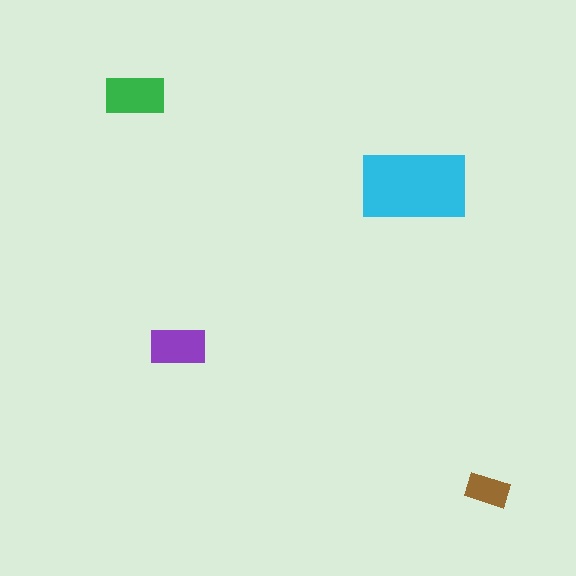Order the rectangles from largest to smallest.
the cyan one, the green one, the purple one, the brown one.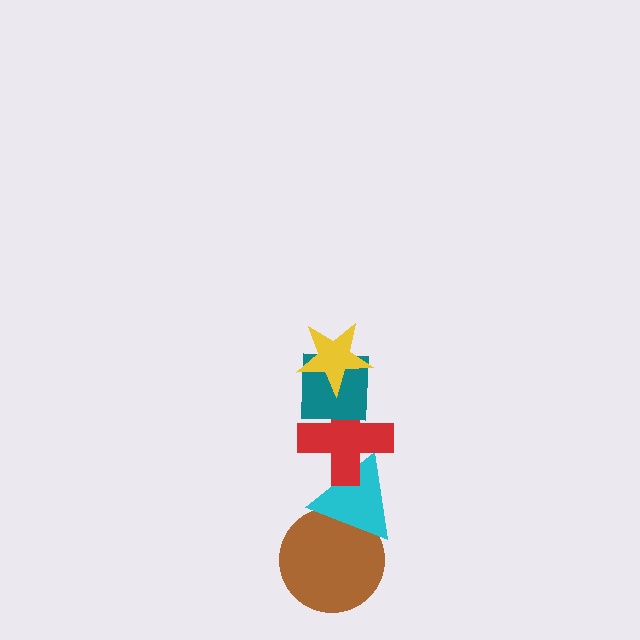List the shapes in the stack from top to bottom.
From top to bottom: the yellow star, the teal square, the red cross, the cyan triangle, the brown circle.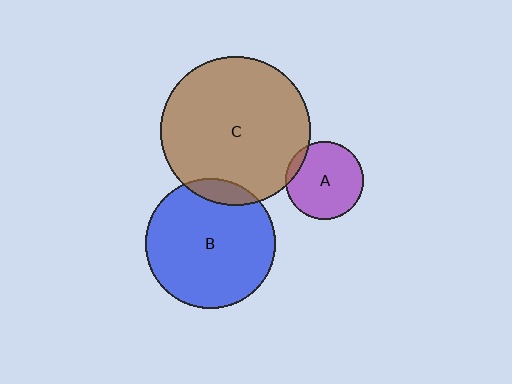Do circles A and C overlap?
Yes.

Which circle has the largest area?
Circle C (brown).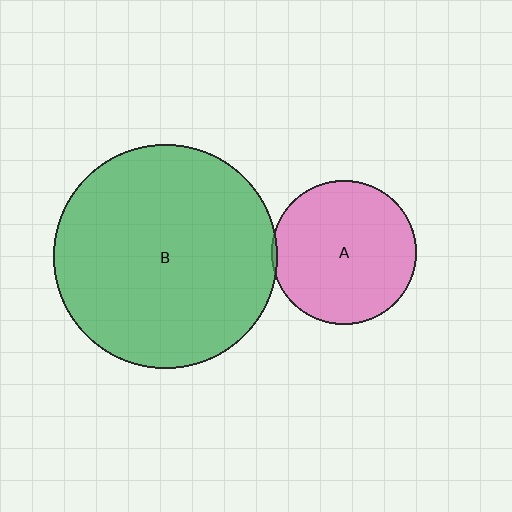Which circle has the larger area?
Circle B (green).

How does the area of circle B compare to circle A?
Approximately 2.4 times.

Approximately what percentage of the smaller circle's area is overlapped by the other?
Approximately 5%.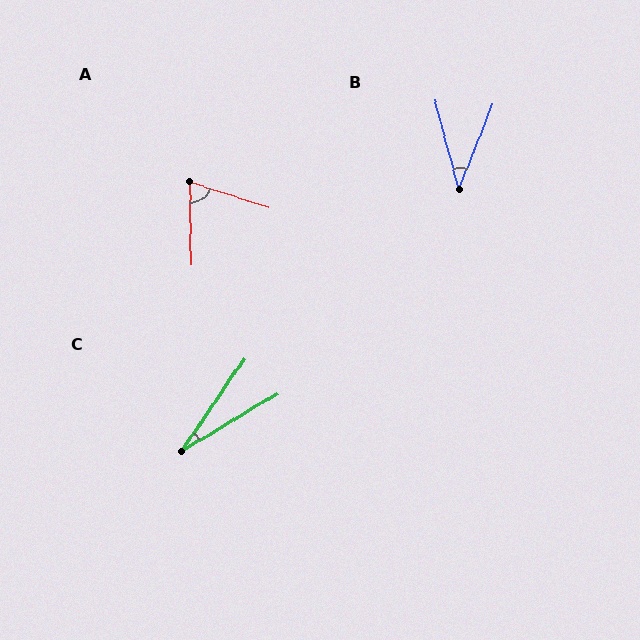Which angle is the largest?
A, at approximately 72 degrees.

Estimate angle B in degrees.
Approximately 37 degrees.